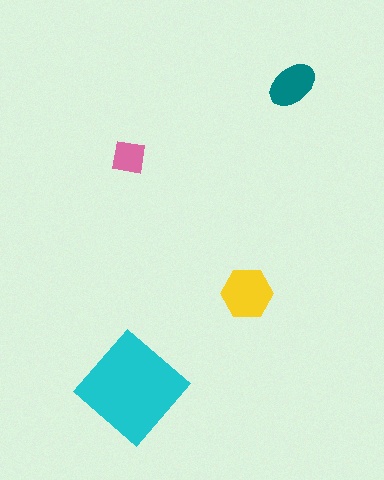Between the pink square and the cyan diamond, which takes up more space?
The cyan diamond.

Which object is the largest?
The cyan diamond.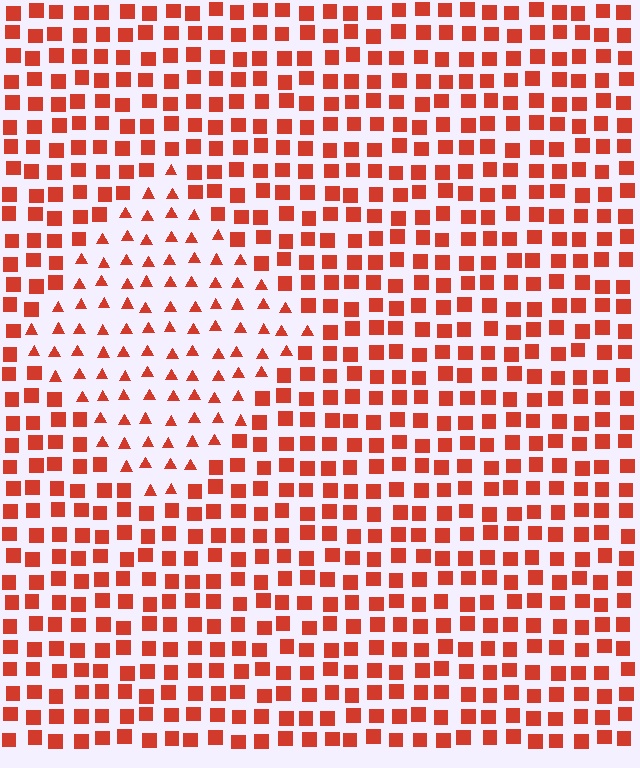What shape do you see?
I see a diamond.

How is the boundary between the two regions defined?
The boundary is defined by a change in element shape: triangles inside vs. squares outside. All elements share the same color and spacing.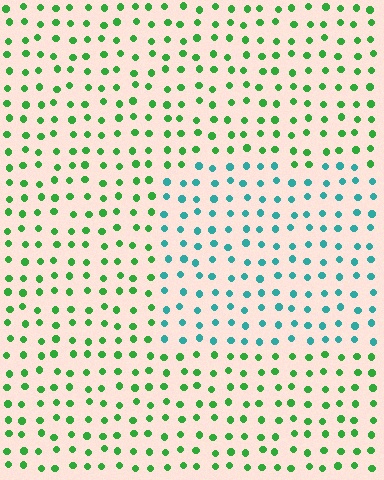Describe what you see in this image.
The image is filled with small green elements in a uniform arrangement. A rectangle-shaped region is visible where the elements are tinted to a slightly different hue, forming a subtle color boundary.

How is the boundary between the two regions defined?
The boundary is defined purely by a slight shift in hue (about 51 degrees). Spacing, size, and orientation are identical on both sides.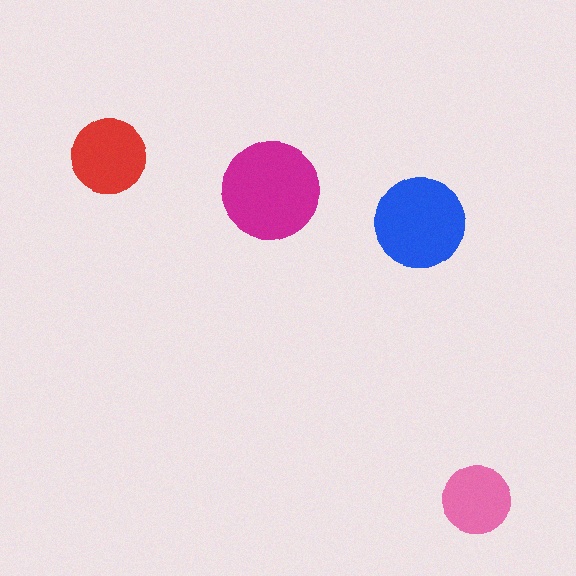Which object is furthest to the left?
The red circle is leftmost.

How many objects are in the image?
There are 4 objects in the image.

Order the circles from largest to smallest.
the magenta one, the blue one, the red one, the pink one.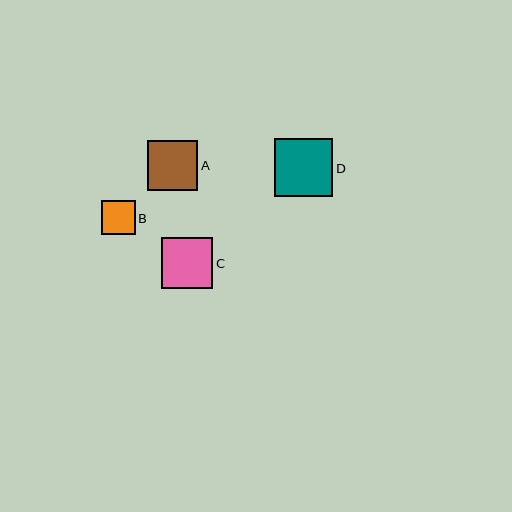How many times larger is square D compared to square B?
Square D is approximately 1.7 times the size of square B.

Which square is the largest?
Square D is the largest with a size of approximately 58 pixels.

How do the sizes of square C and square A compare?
Square C and square A are approximately the same size.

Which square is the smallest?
Square B is the smallest with a size of approximately 34 pixels.